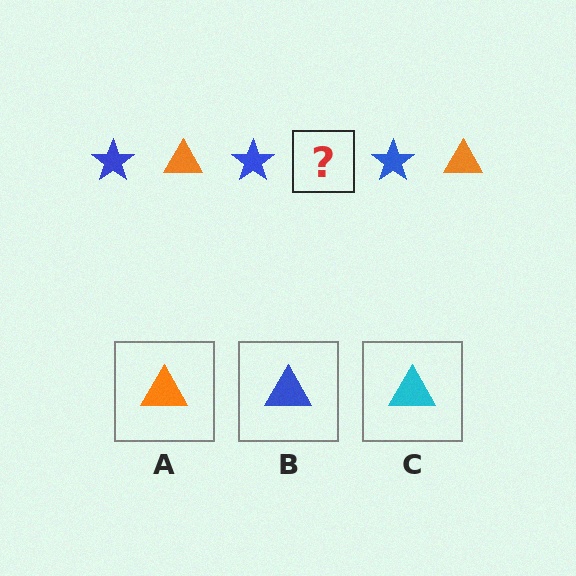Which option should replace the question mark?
Option A.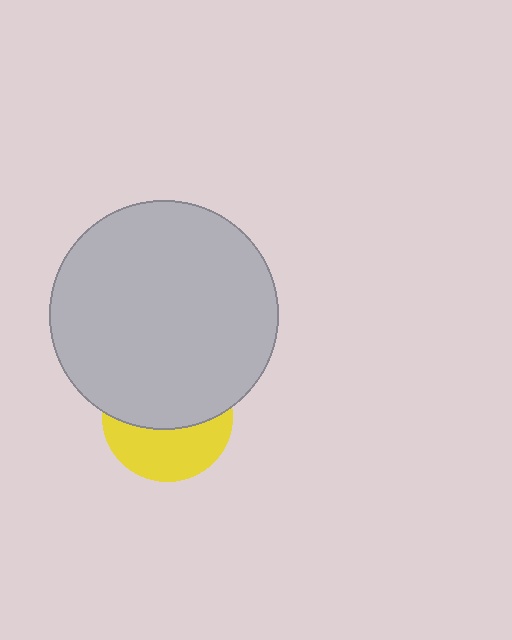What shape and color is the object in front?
The object in front is a light gray circle.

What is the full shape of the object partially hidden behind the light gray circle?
The partially hidden object is a yellow circle.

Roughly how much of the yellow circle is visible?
A small part of it is visible (roughly 44%).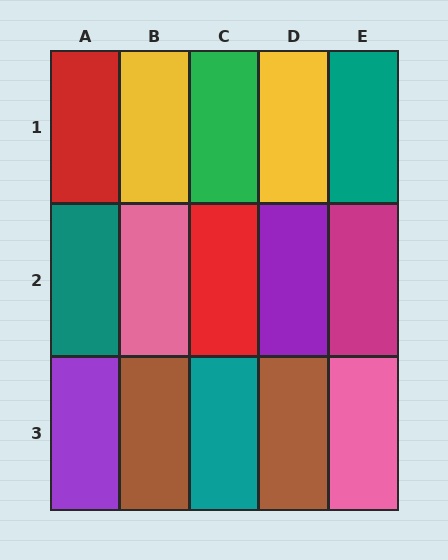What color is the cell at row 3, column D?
Brown.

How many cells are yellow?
2 cells are yellow.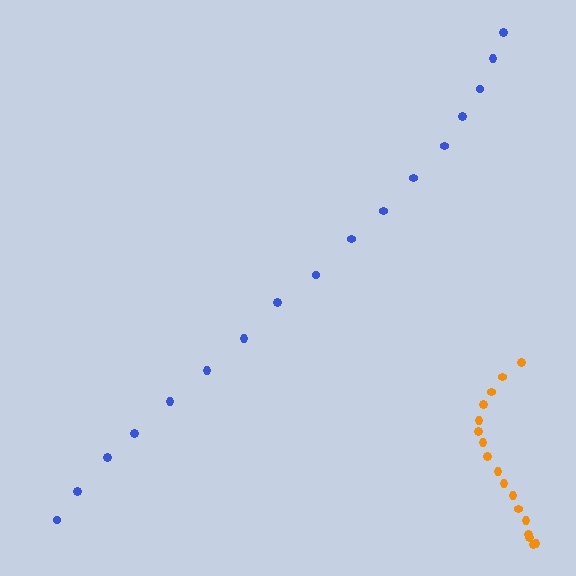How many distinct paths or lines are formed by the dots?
There are 2 distinct paths.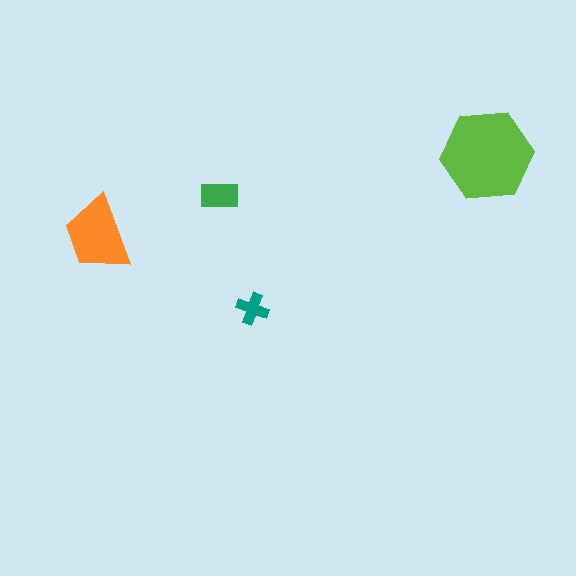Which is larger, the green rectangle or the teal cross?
The green rectangle.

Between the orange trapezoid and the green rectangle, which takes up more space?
The orange trapezoid.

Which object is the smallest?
The teal cross.